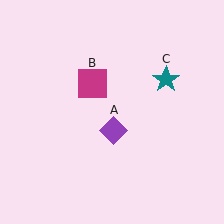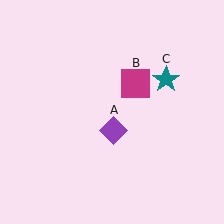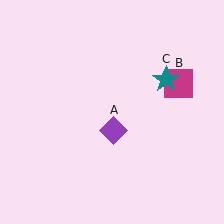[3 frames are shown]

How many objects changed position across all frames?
1 object changed position: magenta square (object B).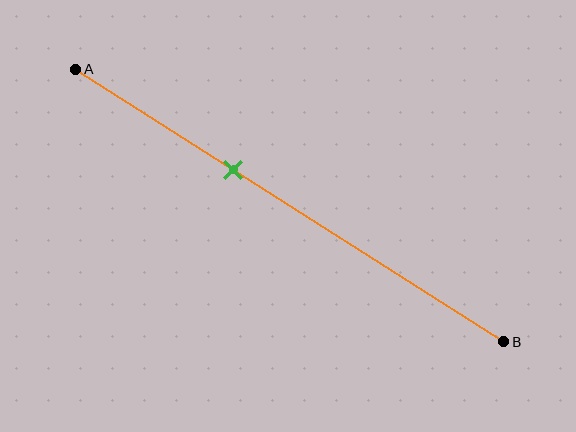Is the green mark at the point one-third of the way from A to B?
No, the mark is at about 35% from A, not at the 33% one-third point.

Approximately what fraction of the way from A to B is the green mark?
The green mark is approximately 35% of the way from A to B.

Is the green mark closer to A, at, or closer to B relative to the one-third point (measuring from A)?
The green mark is closer to point B than the one-third point of segment AB.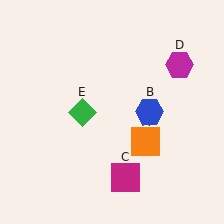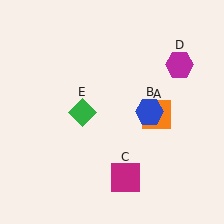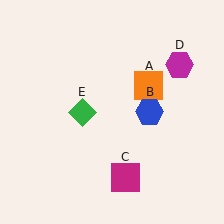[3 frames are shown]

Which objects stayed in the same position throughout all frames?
Blue hexagon (object B) and magenta square (object C) and magenta hexagon (object D) and green diamond (object E) remained stationary.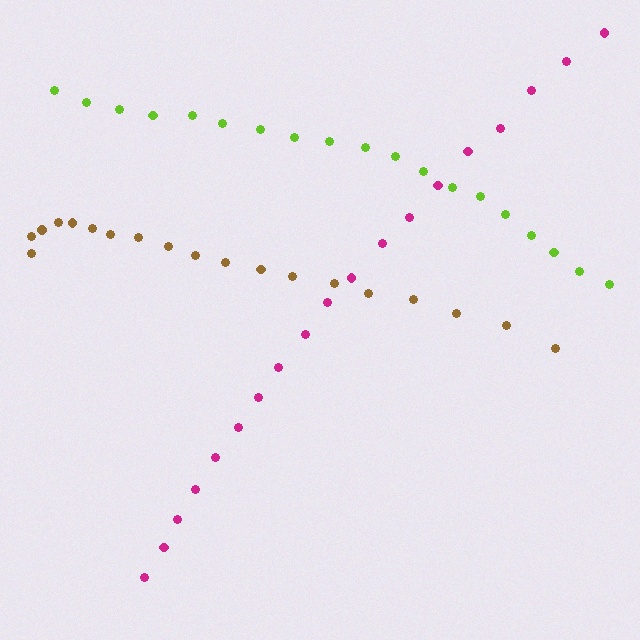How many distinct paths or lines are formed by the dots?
There are 3 distinct paths.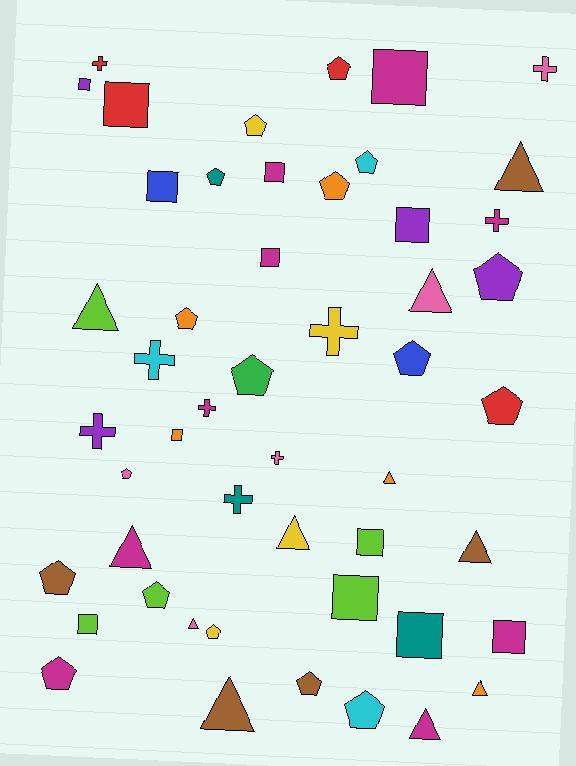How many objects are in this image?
There are 50 objects.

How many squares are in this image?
There are 13 squares.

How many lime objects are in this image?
There are 5 lime objects.